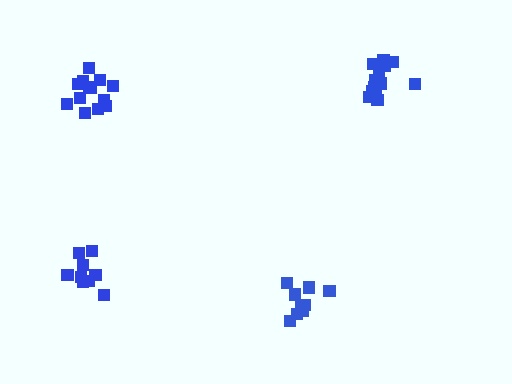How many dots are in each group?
Group 1: 13 dots, Group 2: 13 dots, Group 3: 9 dots, Group 4: 9 dots (44 total).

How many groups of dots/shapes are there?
There are 4 groups.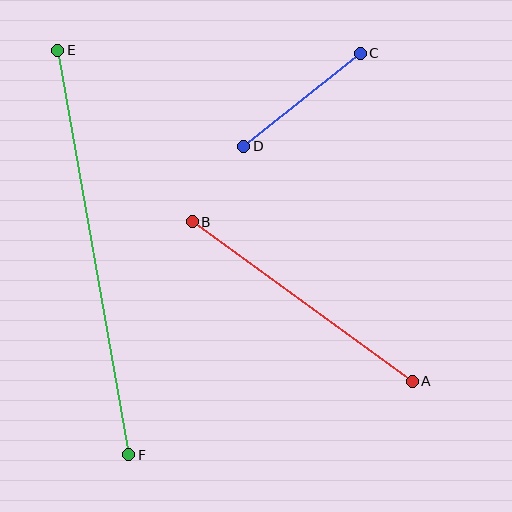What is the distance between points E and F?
The distance is approximately 411 pixels.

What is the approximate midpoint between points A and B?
The midpoint is at approximately (302, 302) pixels.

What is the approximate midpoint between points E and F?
The midpoint is at approximately (93, 253) pixels.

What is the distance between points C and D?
The distance is approximately 149 pixels.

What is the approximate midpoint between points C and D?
The midpoint is at approximately (302, 100) pixels.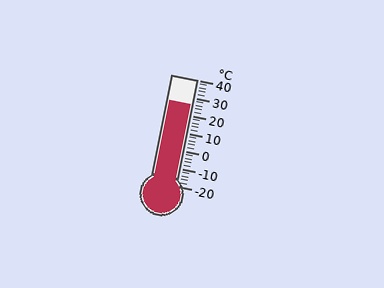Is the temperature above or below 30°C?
The temperature is below 30°C.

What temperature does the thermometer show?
The thermometer shows approximately 26°C.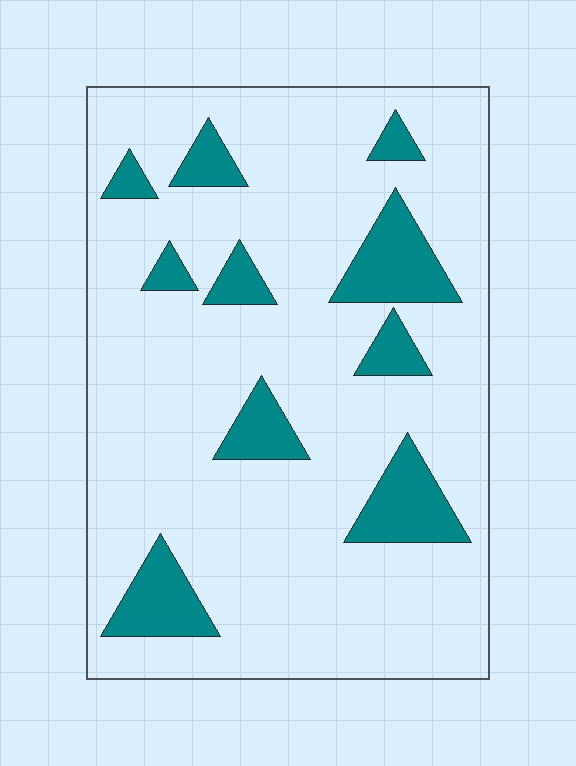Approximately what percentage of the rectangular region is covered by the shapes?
Approximately 15%.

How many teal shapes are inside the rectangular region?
10.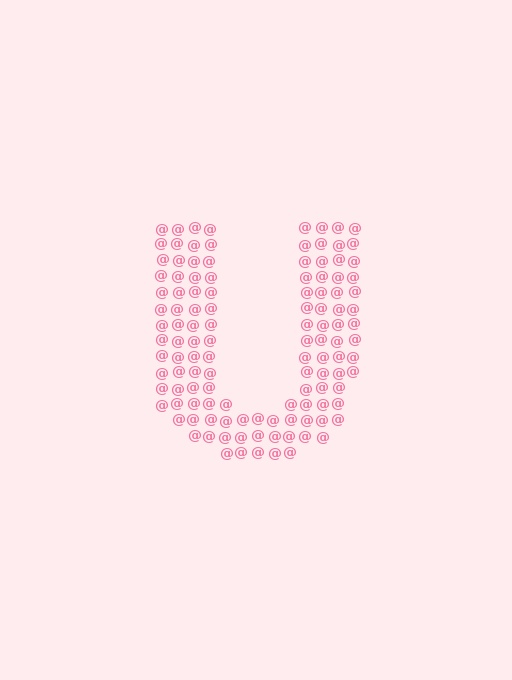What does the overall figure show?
The overall figure shows the letter U.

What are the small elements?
The small elements are at signs.